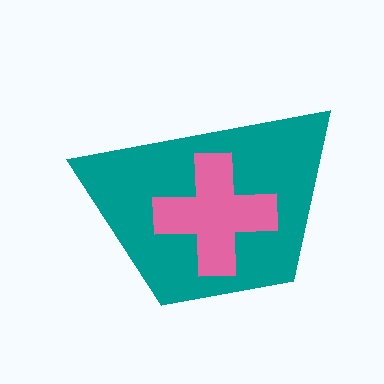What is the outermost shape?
The teal trapezoid.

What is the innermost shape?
The pink cross.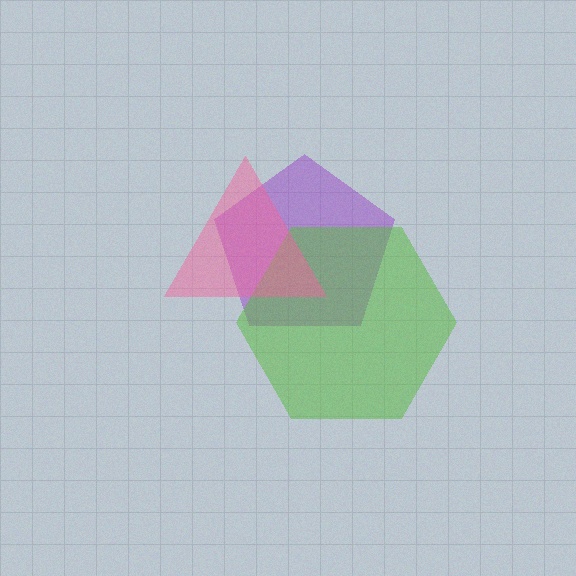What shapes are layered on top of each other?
The layered shapes are: a purple pentagon, a lime hexagon, a pink triangle.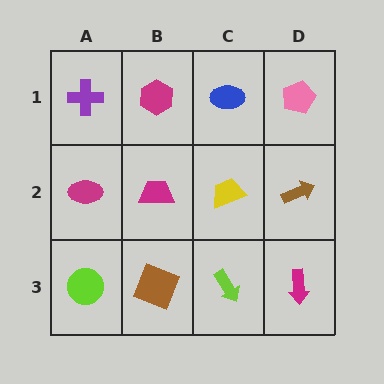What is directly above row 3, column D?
A brown arrow.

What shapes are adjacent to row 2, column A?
A purple cross (row 1, column A), a lime circle (row 3, column A), a magenta trapezoid (row 2, column B).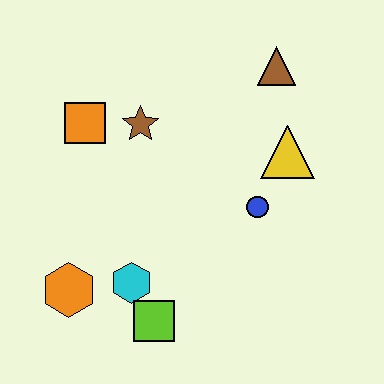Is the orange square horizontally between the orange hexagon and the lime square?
Yes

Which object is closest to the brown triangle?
The yellow triangle is closest to the brown triangle.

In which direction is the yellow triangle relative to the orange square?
The yellow triangle is to the right of the orange square.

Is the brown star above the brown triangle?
No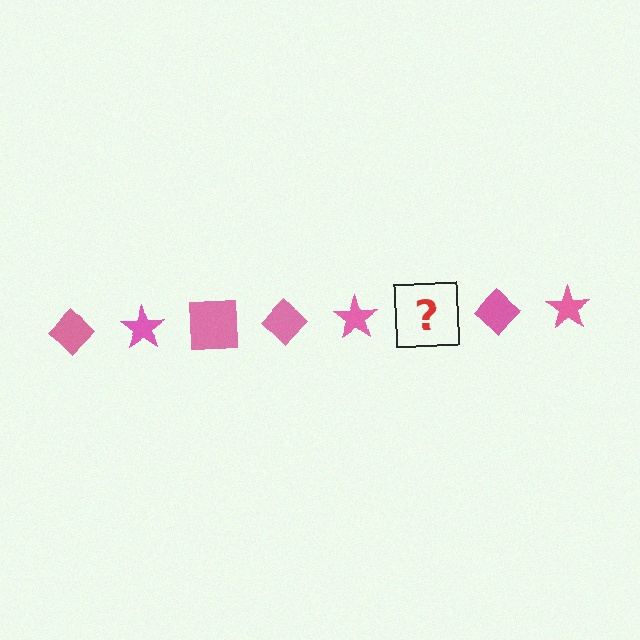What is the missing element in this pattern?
The missing element is a pink square.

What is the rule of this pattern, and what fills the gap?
The rule is that the pattern cycles through diamond, star, square shapes in pink. The gap should be filled with a pink square.